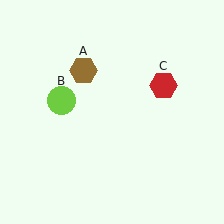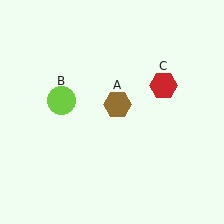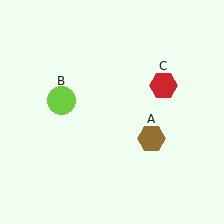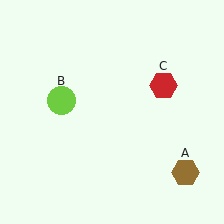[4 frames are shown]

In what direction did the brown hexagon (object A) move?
The brown hexagon (object A) moved down and to the right.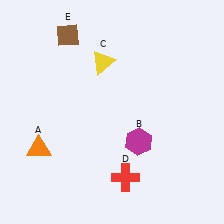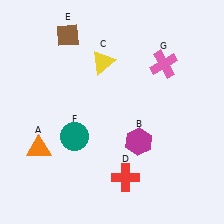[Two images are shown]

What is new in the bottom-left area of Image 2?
A teal circle (F) was added in the bottom-left area of Image 2.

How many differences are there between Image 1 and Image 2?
There are 2 differences between the two images.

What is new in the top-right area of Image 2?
A pink cross (G) was added in the top-right area of Image 2.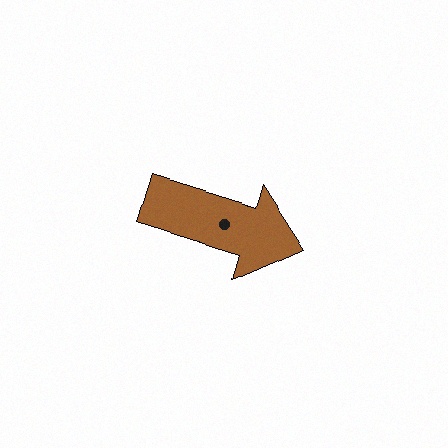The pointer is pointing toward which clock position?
Roughly 4 o'clock.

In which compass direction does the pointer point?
East.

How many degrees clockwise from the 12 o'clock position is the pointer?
Approximately 107 degrees.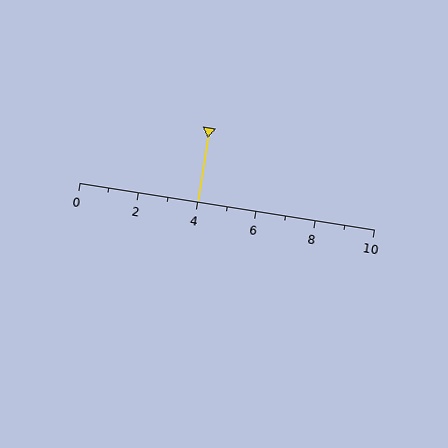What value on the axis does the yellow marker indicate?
The marker indicates approximately 4.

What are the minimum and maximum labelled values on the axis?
The axis runs from 0 to 10.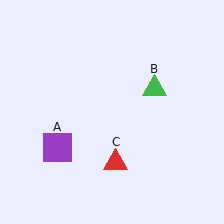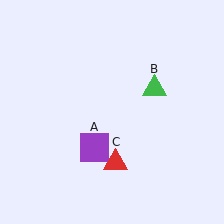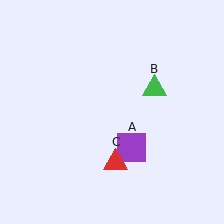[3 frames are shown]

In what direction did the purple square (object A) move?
The purple square (object A) moved right.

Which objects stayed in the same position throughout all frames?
Green triangle (object B) and red triangle (object C) remained stationary.